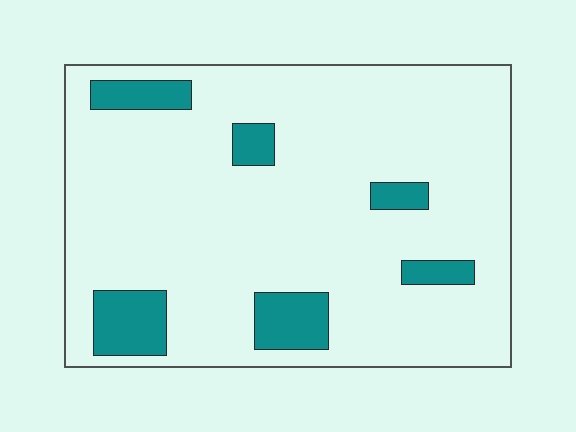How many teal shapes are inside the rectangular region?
6.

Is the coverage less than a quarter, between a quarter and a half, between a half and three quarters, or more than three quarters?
Less than a quarter.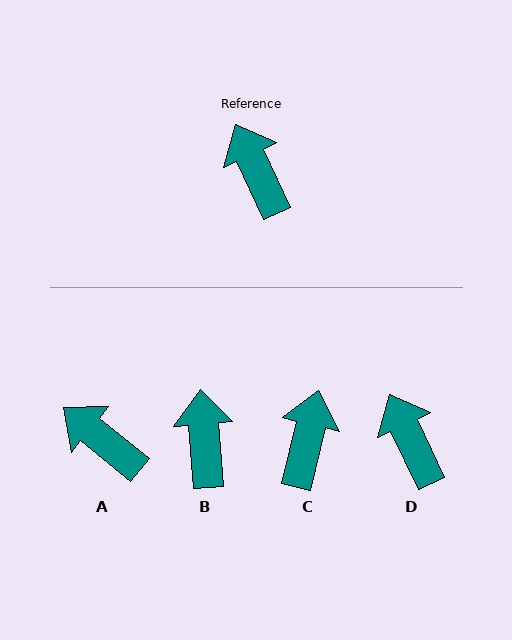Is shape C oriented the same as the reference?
No, it is off by about 39 degrees.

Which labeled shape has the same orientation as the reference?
D.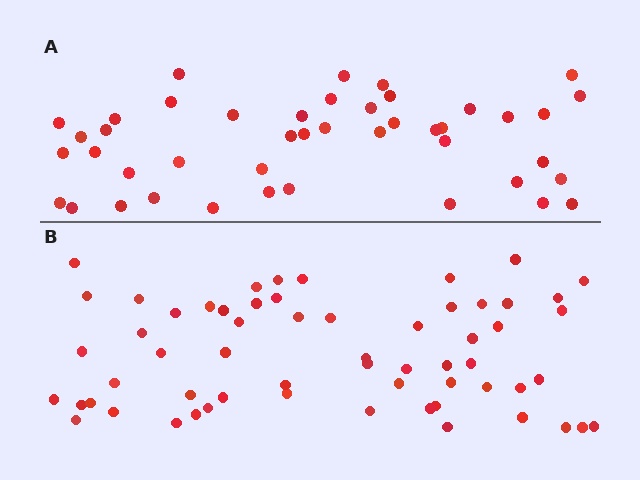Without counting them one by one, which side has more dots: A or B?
Region B (the bottom region) has more dots.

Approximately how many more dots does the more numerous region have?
Region B has approximately 15 more dots than region A.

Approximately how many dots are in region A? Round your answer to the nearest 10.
About 40 dots. (The exact count is 44, which rounds to 40.)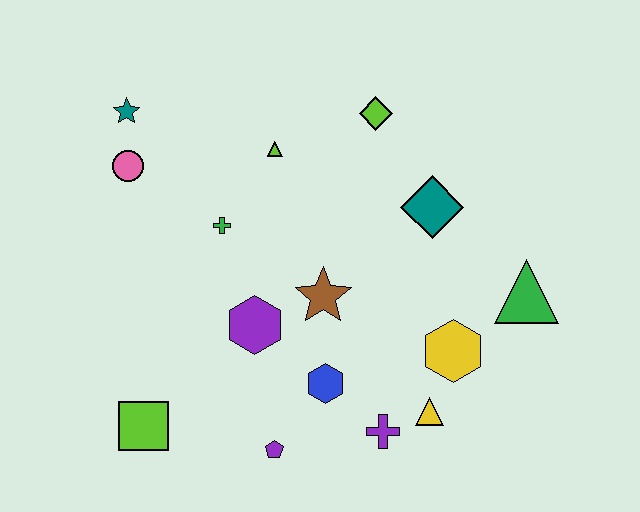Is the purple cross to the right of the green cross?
Yes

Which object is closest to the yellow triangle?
The purple cross is closest to the yellow triangle.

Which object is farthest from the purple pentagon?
The teal star is farthest from the purple pentagon.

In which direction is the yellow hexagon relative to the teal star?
The yellow hexagon is to the right of the teal star.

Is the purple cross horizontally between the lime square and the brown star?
No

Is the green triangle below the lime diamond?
Yes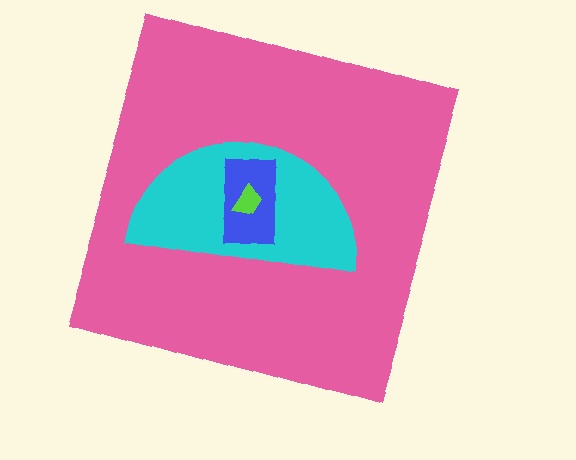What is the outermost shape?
The pink square.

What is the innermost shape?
The lime trapezoid.